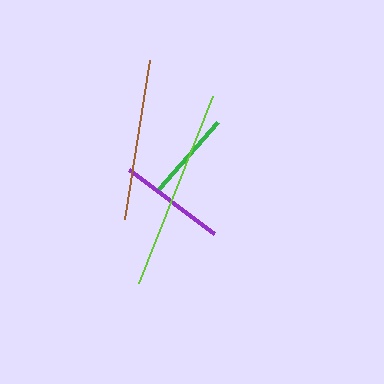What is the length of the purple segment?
The purple segment is approximately 107 pixels long.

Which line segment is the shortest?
The green line is the shortest at approximately 89 pixels.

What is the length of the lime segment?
The lime segment is approximately 201 pixels long.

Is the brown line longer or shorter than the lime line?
The lime line is longer than the brown line.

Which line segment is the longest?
The lime line is the longest at approximately 201 pixels.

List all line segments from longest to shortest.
From longest to shortest: lime, brown, purple, green.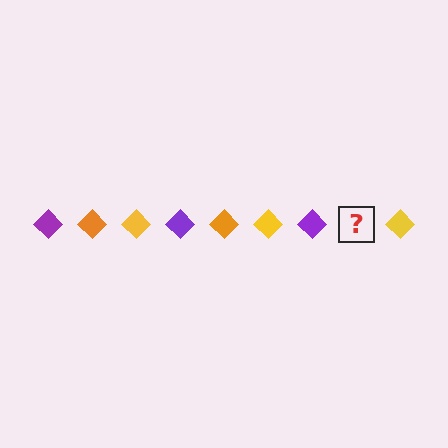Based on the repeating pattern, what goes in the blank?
The blank should be an orange diamond.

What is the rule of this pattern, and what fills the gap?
The rule is that the pattern cycles through purple, orange, yellow diamonds. The gap should be filled with an orange diamond.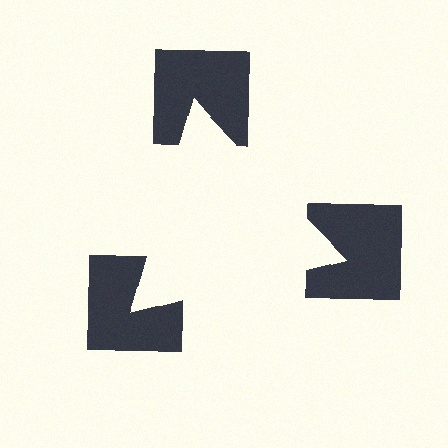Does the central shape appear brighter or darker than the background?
It typically appears slightly brighter than the background, even though no actual brightness change is drawn.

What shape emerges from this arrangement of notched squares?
An illusory triangle — its edges are inferred from the aligned wedge cuts in the notched squares, not physically drawn.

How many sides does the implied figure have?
3 sides.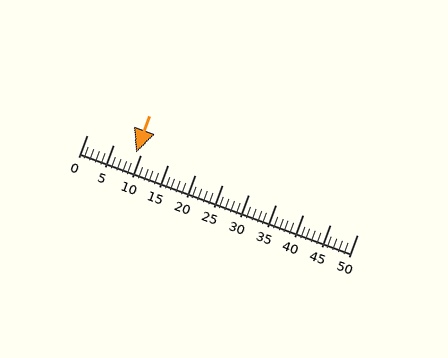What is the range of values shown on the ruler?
The ruler shows values from 0 to 50.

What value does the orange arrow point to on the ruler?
The orange arrow points to approximately 9.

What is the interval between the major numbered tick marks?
The major tick marks are spaced 5 units apart.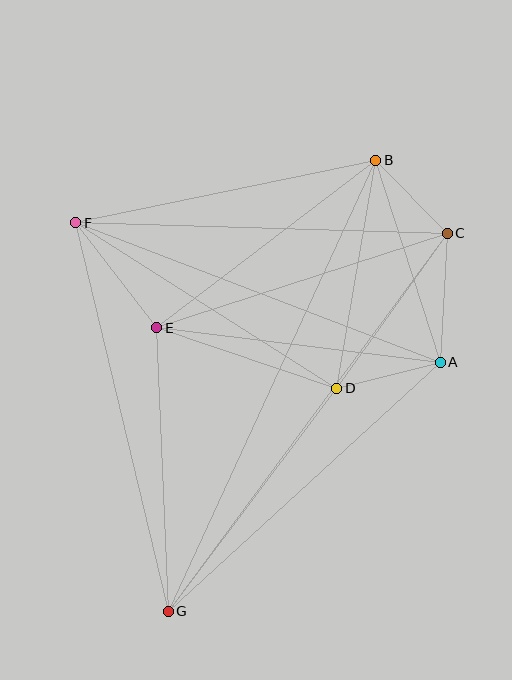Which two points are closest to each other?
Points B and C are closest to each other.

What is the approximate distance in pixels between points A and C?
The distance between A and C is approximately 129 pixels.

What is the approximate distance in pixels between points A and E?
The distance between A and E is approximately 286 pixels.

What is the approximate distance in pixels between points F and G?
The distance between F and G is approximately 400 pixels.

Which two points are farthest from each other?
Points B and G are farthest from each other.